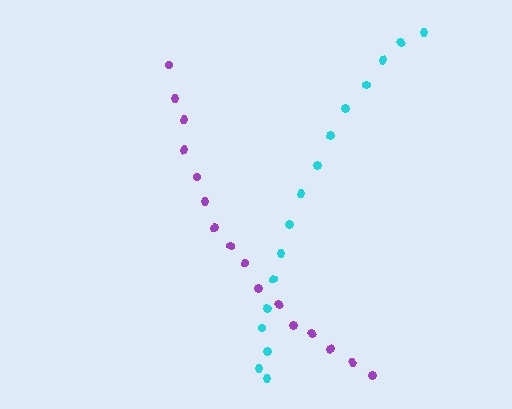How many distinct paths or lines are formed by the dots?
There are 2 distinct paths.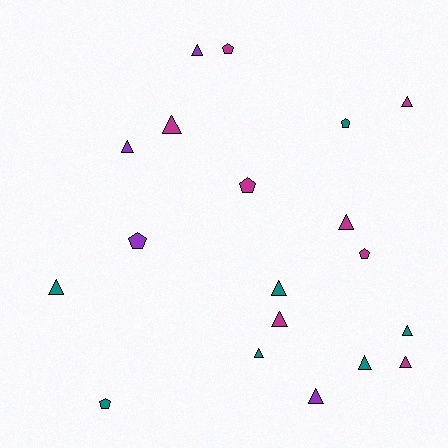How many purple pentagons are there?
There is 1 purple pentagon.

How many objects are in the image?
There are 19 objects.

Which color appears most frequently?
Magenta, with 8 objects.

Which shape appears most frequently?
Triangle, with 13 objects.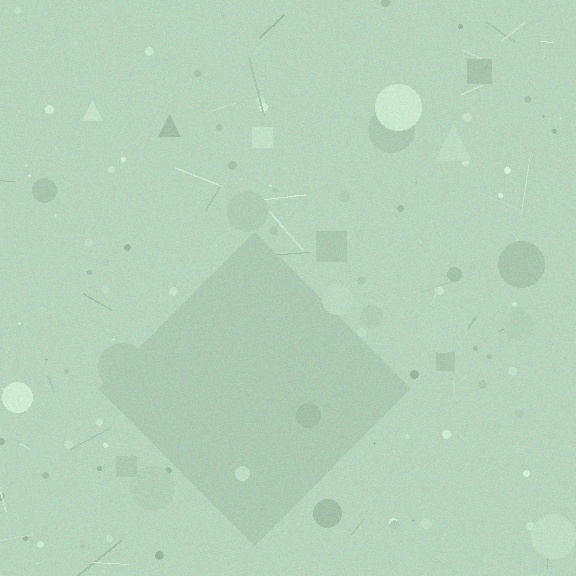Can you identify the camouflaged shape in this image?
The camouflaged shape is a diamond.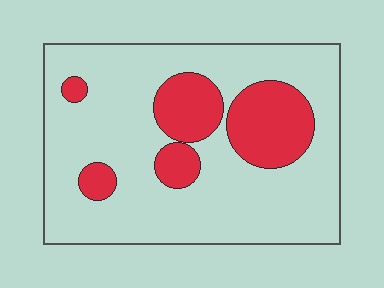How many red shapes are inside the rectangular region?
5.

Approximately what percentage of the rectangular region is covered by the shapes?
Approximately 25%.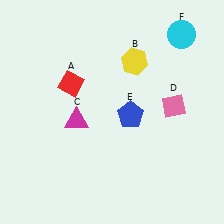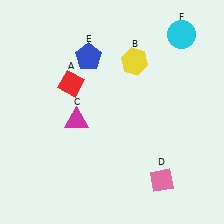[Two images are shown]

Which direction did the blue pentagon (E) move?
The blue pentagon (E) moved up.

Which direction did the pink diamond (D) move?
The pink diamond (D) moved down.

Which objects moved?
The objects that moved are: the pink diamond (D), the blue pentagon (E).